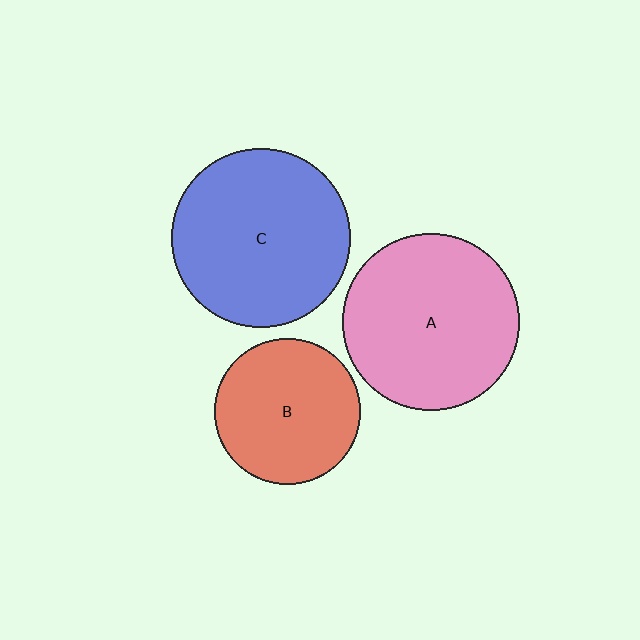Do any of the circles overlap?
No, none of the circles overlap.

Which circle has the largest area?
Circle C (blue).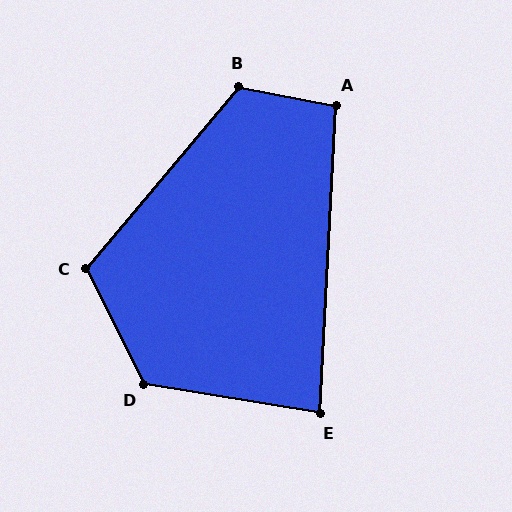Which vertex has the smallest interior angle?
E, at approximately 83 degrees.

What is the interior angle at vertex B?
Approximately 119 degrees (obtuse).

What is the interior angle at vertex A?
Approximately 98 degrees (obtuse).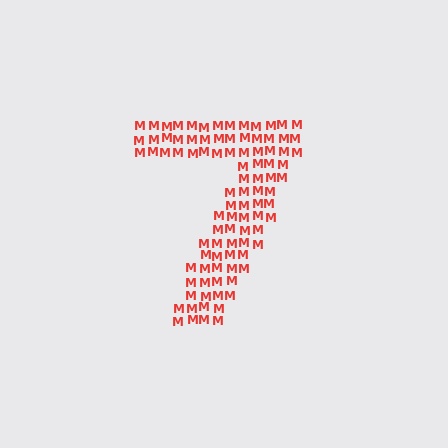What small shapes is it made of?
It is made of small letter M's.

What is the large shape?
The large shape is the digit 7.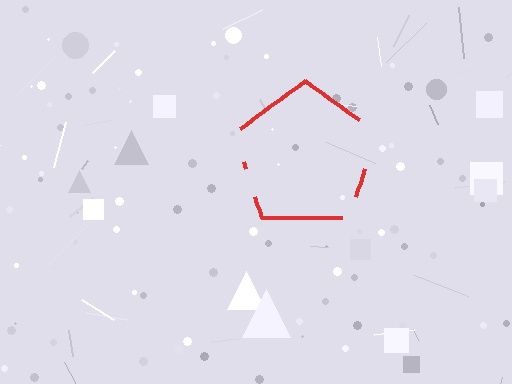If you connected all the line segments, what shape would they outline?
They would outline a pentagon.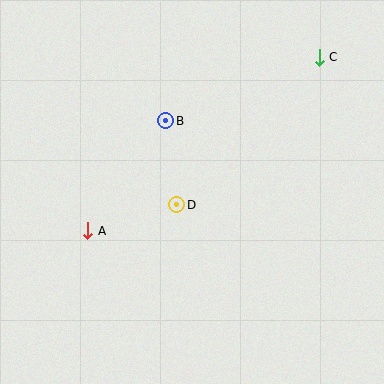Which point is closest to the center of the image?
Point D at (177, 205) is closest to the center.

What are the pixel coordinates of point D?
Point D is at (177, 205).